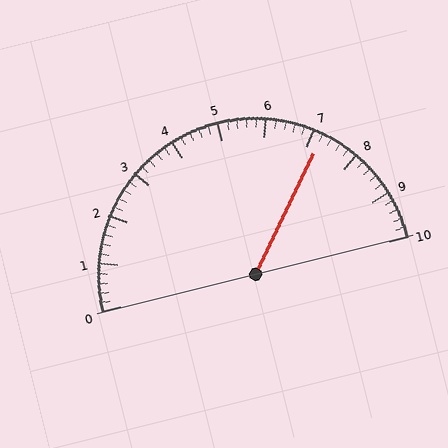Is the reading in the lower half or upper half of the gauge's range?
The reading is in the upper half of the range (0 to 10).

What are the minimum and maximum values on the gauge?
The gauge ranges from 0 to 10.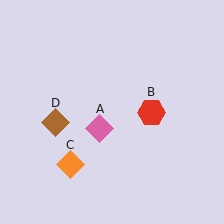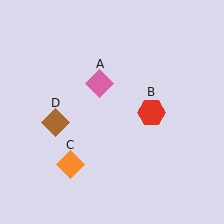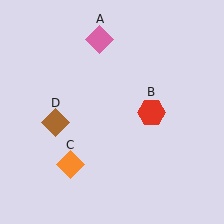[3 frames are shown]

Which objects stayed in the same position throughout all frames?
Red hexagon (object B) and orange diamond (object C) and brown diamond (object D) remained stationary.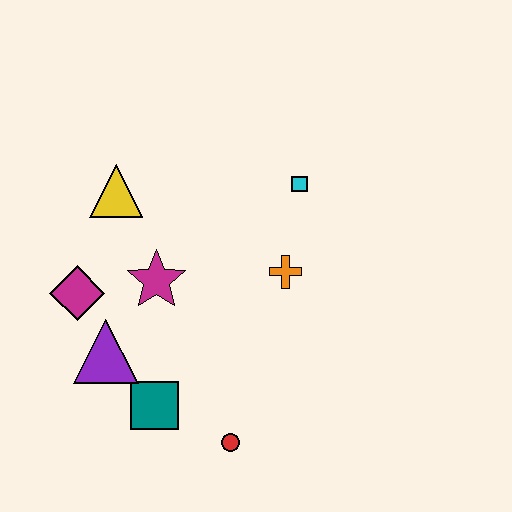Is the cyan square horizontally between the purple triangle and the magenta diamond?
No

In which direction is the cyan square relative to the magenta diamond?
The cyan square is to the right of the magenta diamond.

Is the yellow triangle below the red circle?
No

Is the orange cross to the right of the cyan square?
No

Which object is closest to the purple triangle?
The magenta diamond is closest to the purple triangle.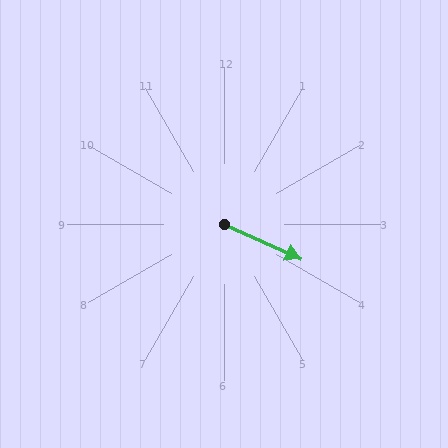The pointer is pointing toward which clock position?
Roughly 4 o'clock.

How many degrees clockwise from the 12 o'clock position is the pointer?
Approximately 114 degrees.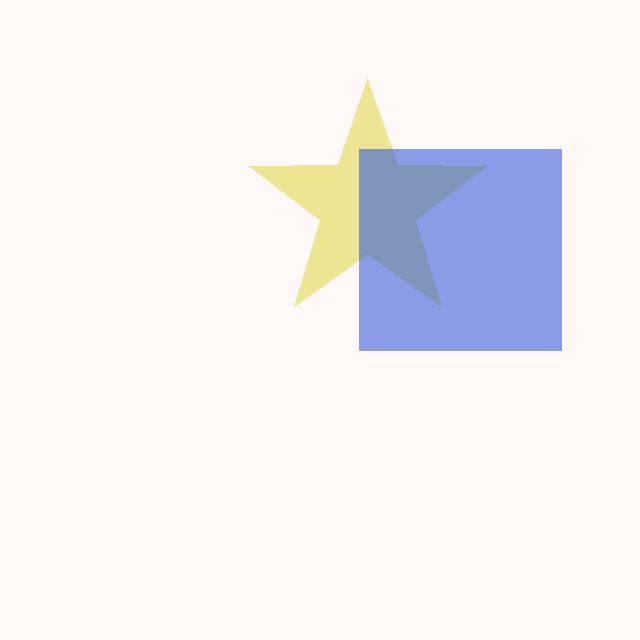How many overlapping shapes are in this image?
There are 2 overlapping shapes in the image.